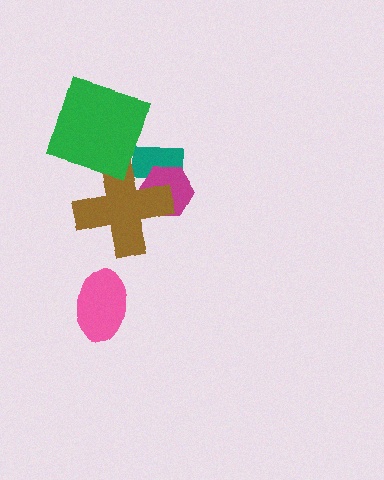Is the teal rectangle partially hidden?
Yes, it is partially covered by another shape.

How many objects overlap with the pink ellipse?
0 objects overlap with the pink ellipse.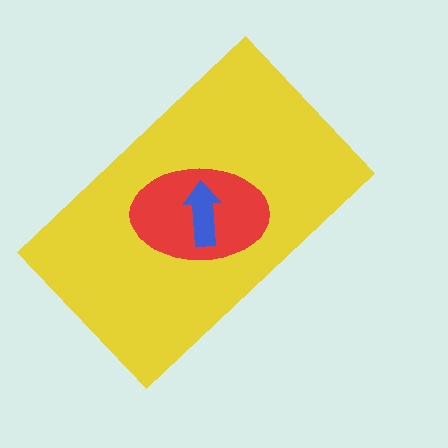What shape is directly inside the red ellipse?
The blue arrow.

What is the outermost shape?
The yellow rectangle.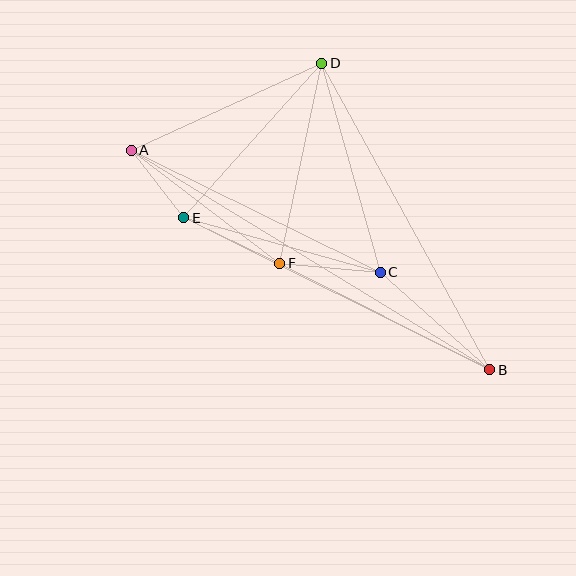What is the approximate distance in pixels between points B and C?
The distance between B and C is approximately 147 pixels.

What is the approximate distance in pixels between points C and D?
The distance between C and D is approximately 217 pixels.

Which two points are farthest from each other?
Points A and B are farthest from each other.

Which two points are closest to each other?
Points A and E are closest to each other.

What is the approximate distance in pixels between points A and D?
The distance between A and D is approximately 210 pixels.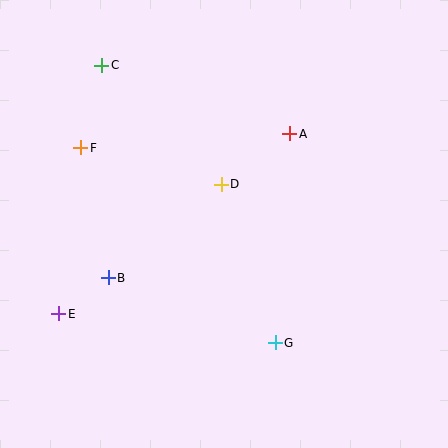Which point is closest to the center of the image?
Point D at (221, 184) is closest to the center.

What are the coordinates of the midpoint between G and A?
The midpoint between G and A is at (282, 238).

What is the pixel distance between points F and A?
The distance between F and A is 210 pixels.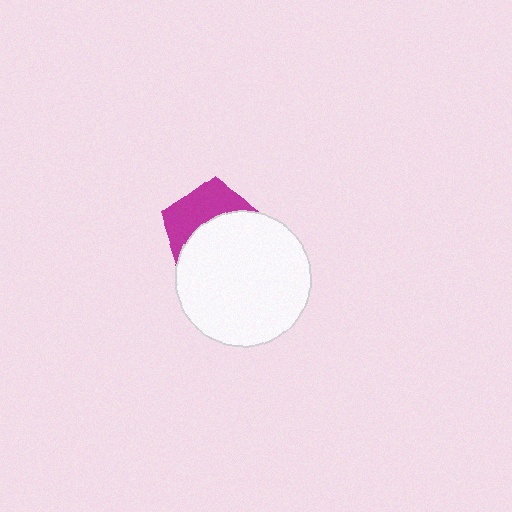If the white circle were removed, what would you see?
You would see the complete magenta pentagon.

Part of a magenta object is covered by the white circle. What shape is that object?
It is a pentagon.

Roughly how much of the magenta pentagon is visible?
A small part of it is visible (roughly 42%).